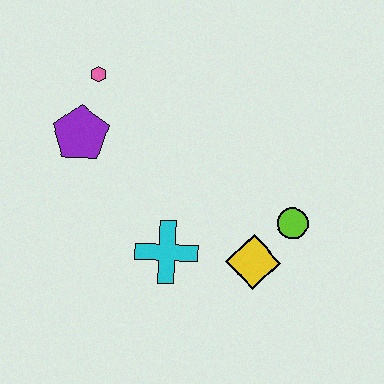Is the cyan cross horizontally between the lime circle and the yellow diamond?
No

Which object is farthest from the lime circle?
The pink hexagon is farthest from the lime circle.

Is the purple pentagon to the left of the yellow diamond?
Yes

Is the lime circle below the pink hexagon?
Yes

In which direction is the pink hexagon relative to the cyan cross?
The pink hexagon is above the cyan cross.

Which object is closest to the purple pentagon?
The pink hexagon is closest to the purple pentagon.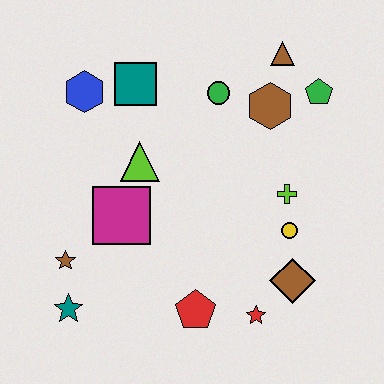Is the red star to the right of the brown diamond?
No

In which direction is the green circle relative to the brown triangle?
The green circle is to the left of the brown triangle.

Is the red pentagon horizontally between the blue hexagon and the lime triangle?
No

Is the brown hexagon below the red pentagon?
No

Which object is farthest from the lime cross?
The teal star is farthest from the lime cross.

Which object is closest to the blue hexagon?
The teal square is closest to the blue hexagon.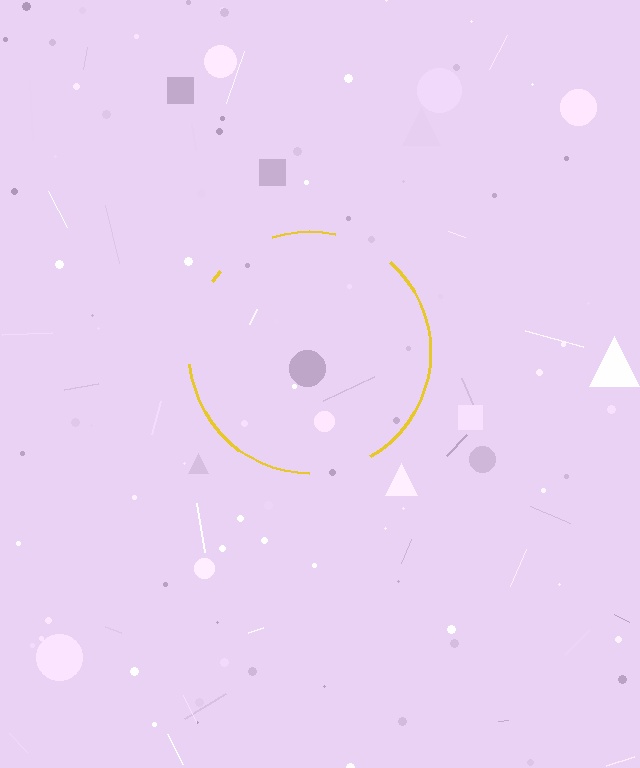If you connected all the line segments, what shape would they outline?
They would outline a circle.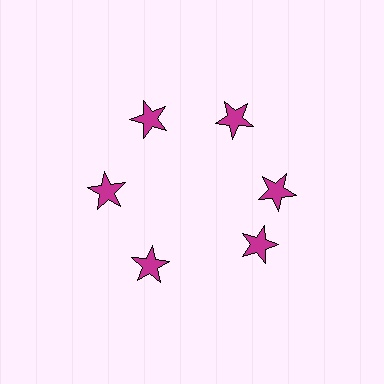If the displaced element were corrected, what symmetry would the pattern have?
It would have 6-fold rotational symmetry — the pattern would map onto itself every 60 degrees.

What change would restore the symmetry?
The symmetry would be restored by rotating it back into even spacing with its neighbors so that all 6 stars sit at equal angles and equal distance from the center.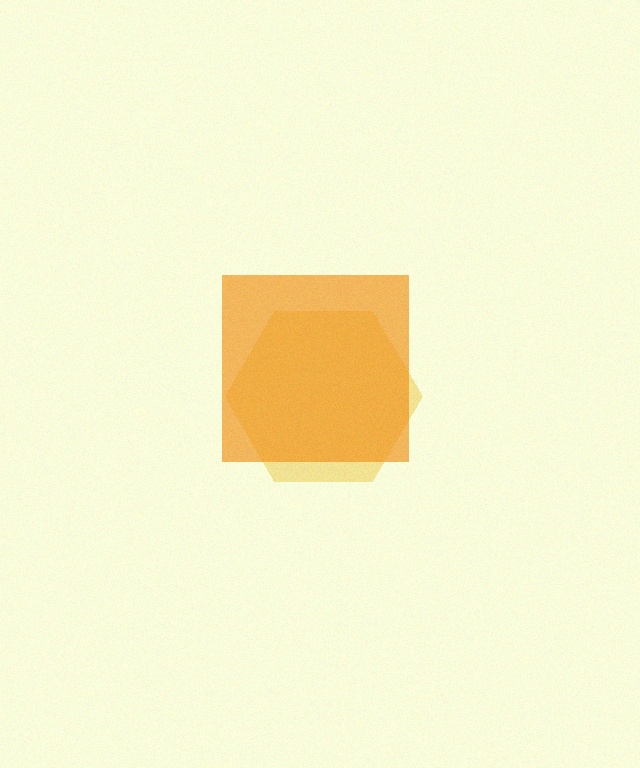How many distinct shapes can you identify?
There are 2 distinct shapes: a yellow hexagon, an orange square.